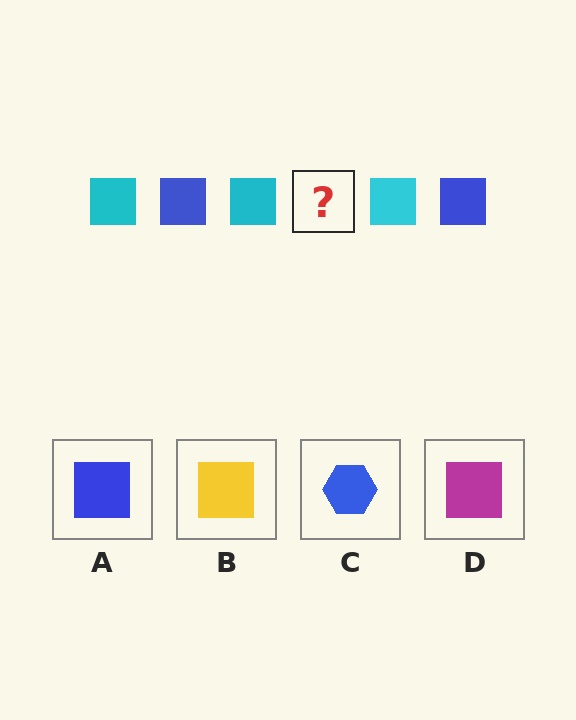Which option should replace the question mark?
Option A.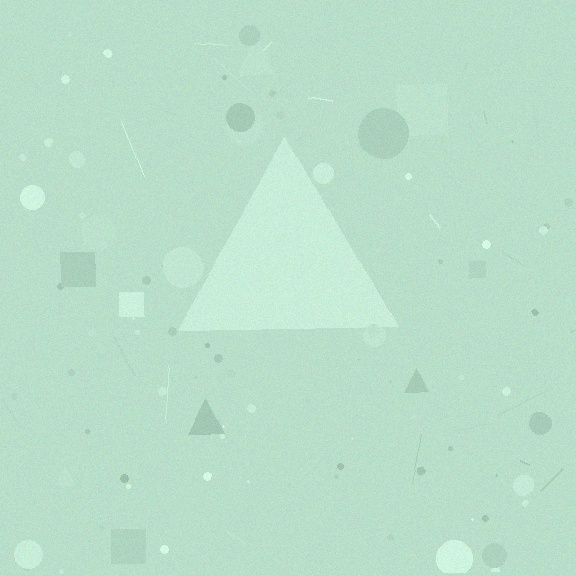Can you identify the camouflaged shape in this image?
The camouflaged shape is a triangle.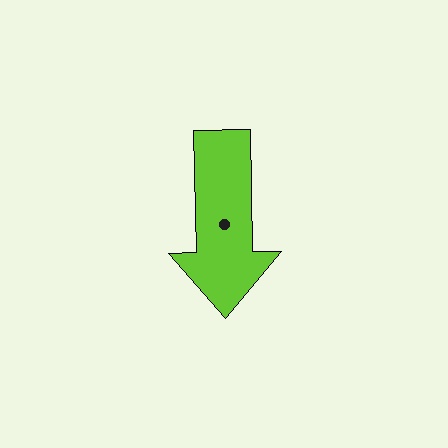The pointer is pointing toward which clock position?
Roughly 6 o'clock.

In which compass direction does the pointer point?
South.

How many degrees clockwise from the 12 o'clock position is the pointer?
Approximately 179 degrees.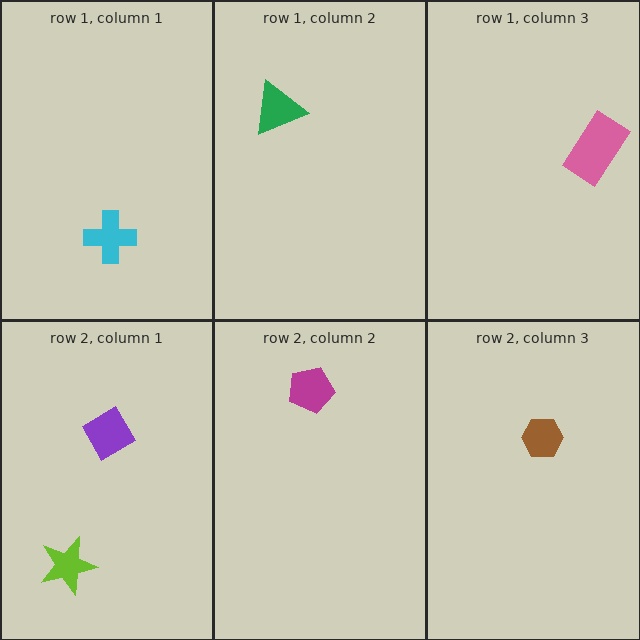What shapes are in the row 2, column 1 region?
The purple diamond, the lime star.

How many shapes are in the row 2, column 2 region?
1.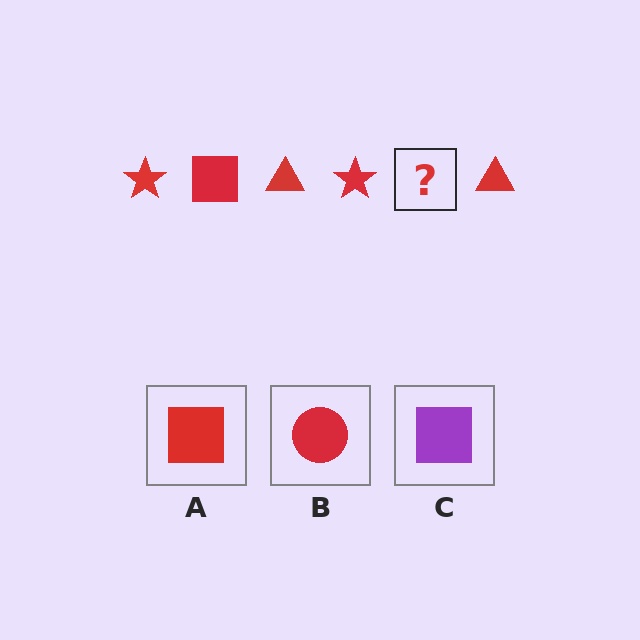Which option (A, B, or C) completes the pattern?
A.